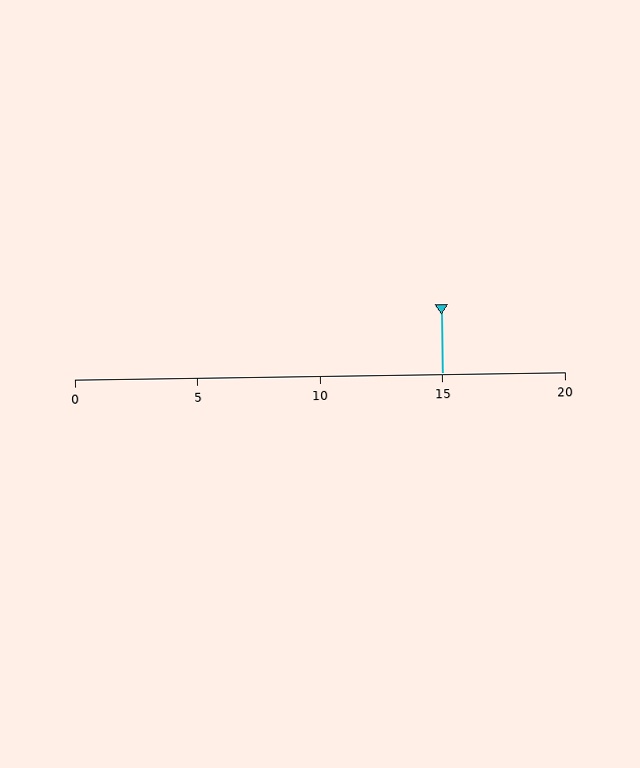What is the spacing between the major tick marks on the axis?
The major ticks are spaced 5 apart.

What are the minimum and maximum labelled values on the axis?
The axis runs from 0 to 20.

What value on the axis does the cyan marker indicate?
The marker indicates approximately 15.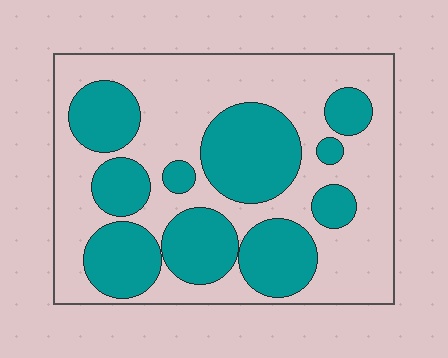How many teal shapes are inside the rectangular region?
10.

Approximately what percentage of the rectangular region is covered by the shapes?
Approximately 40%.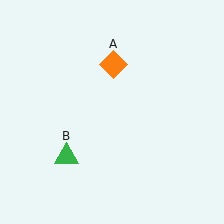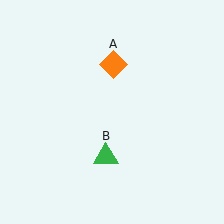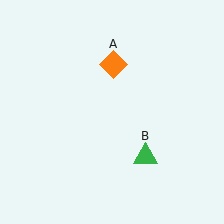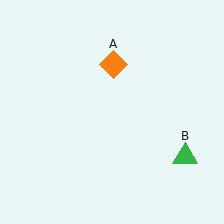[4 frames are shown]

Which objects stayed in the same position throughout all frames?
Orange diamond (object A) remained stationary.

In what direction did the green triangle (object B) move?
The green triangle (object B) moved right.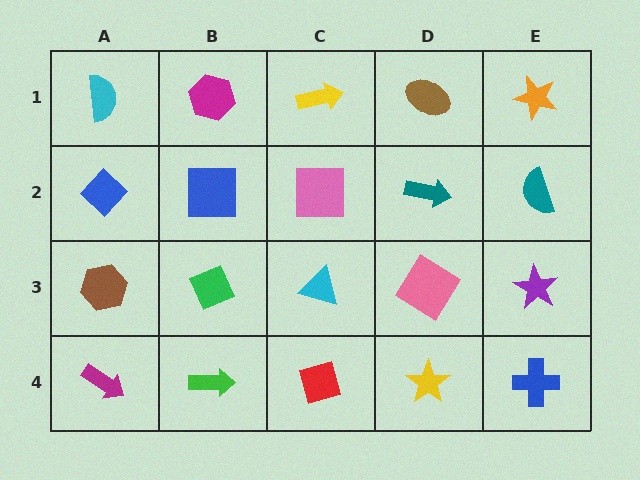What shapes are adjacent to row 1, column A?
A blue diamond (row 2, column A), a magenta hexagon (row 1, column B).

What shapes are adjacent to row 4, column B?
A green diamond (row 3, column B), a magenta arrow (row 4, column A), a red square (row 4, column C).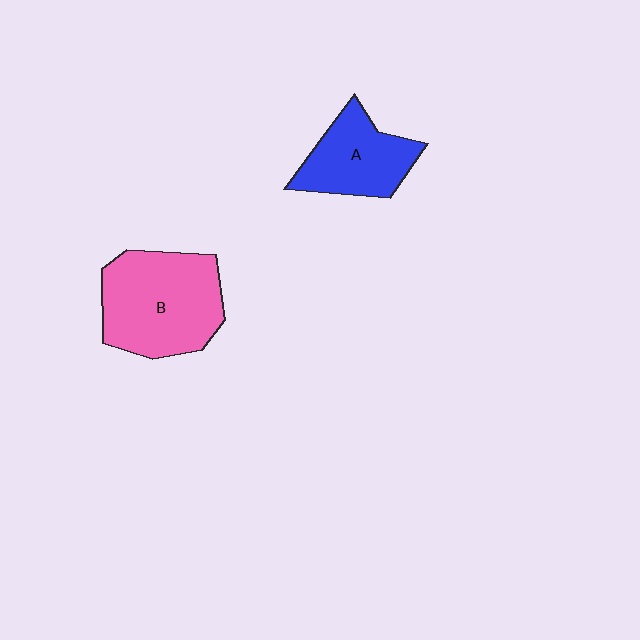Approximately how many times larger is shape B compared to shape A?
Approximately 1.5 times.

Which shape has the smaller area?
Shape A (blue).